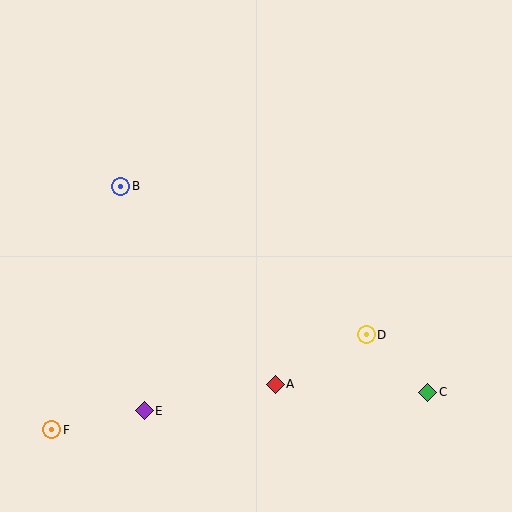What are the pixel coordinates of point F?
Point F is at (52, 430).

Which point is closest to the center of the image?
Point A at (275, 384) is closest to the center.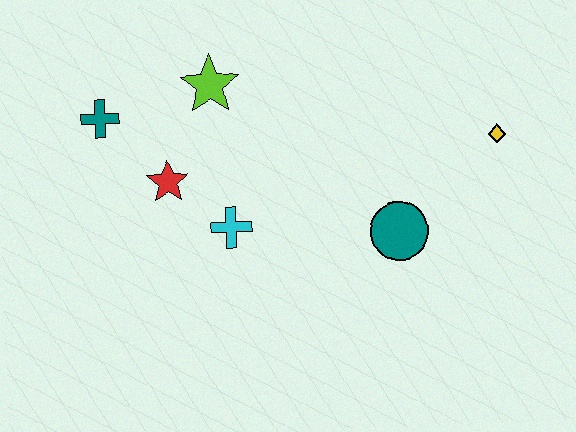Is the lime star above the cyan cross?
Yes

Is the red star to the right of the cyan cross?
No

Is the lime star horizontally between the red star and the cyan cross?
Yes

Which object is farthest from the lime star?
The yellow diamond is farthest from the lime star.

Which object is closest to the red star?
The cyan cross is closest to the red star.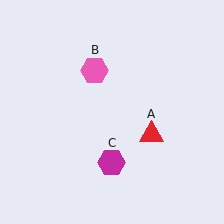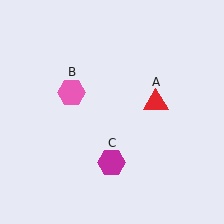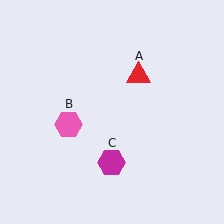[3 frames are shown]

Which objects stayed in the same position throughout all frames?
Magenta hexagon (object C) remained stationary.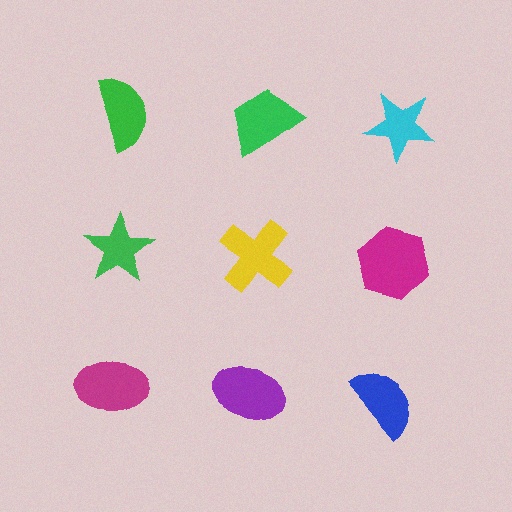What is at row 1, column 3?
A cyan star.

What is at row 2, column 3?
A magenta hexagon.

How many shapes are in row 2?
3 shapes.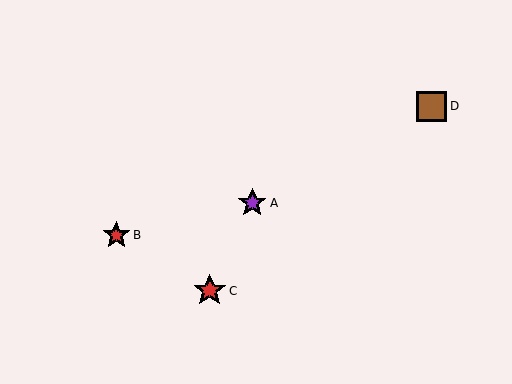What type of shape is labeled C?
Shape C is a red star.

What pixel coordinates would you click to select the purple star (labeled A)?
Click at (252, 203) to select the purple star A.